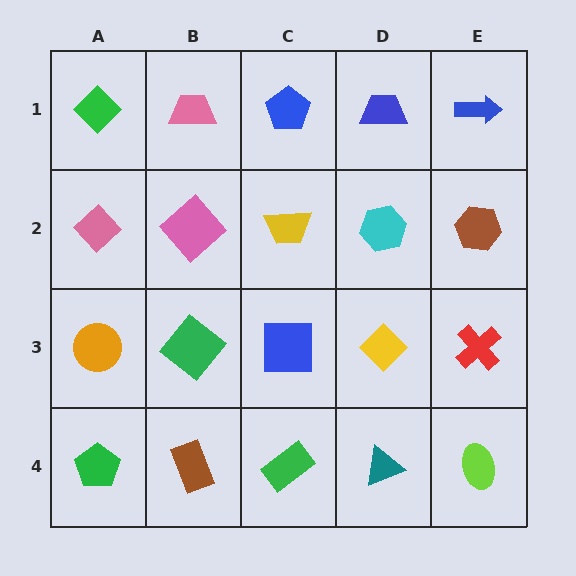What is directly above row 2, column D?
A blue trapezoid.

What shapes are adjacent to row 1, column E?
A brown hexagon (row 2, column E), a blue trapezoid (row 1, column D).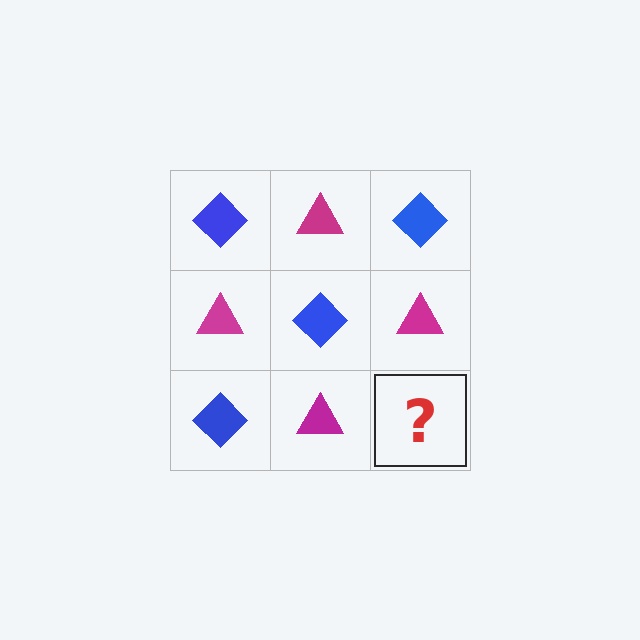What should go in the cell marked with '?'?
The missing cell should contain a blue diamond.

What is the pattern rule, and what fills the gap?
The rule is that it alternates blue diamond and magenta triangle in a checkerboard pattern. The gap should be filled with a blue diamond.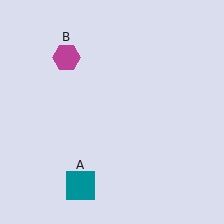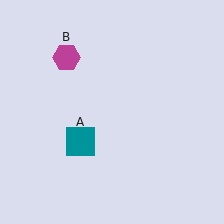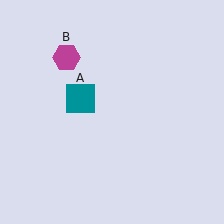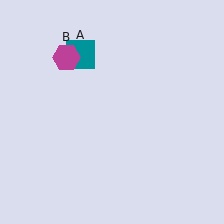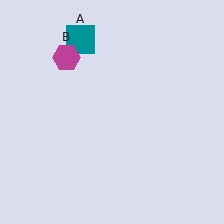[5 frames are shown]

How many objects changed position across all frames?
1 object changed position: teal square (object A).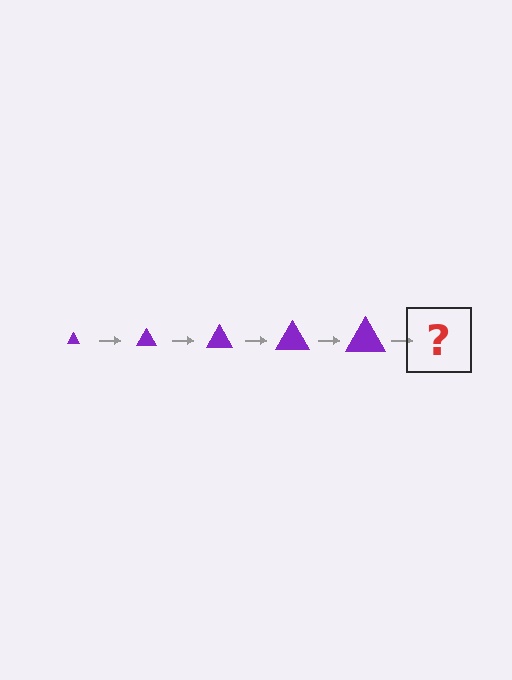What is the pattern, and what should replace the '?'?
The pattern is that the triangle gets progressively larger each step. The '?' should be a purple triangle, larger than the previous one.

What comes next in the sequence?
The next element should be a purple triangle, larger than the previous one.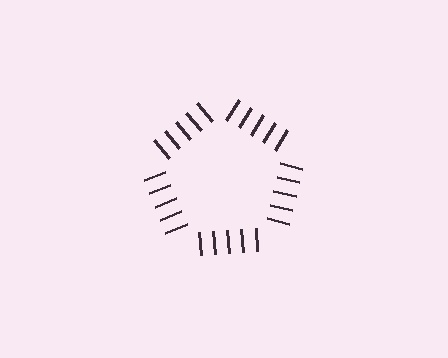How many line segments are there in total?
25 — 5 along each of the 5 edges.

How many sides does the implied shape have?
5 sides — the line-ends trace a pentagon.